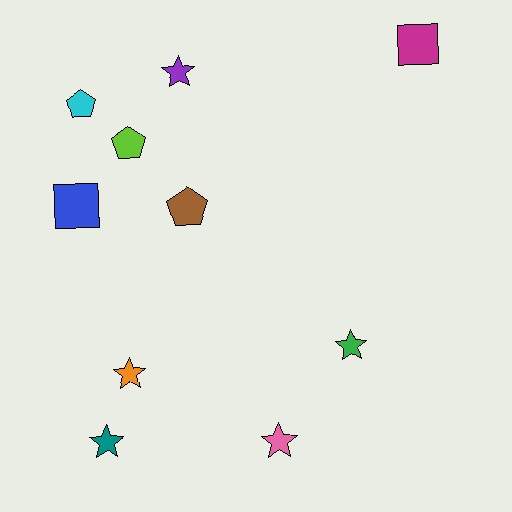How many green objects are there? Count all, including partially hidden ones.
There is 1 green object.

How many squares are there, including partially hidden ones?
There are 2 squares.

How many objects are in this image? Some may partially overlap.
There are 10 objects.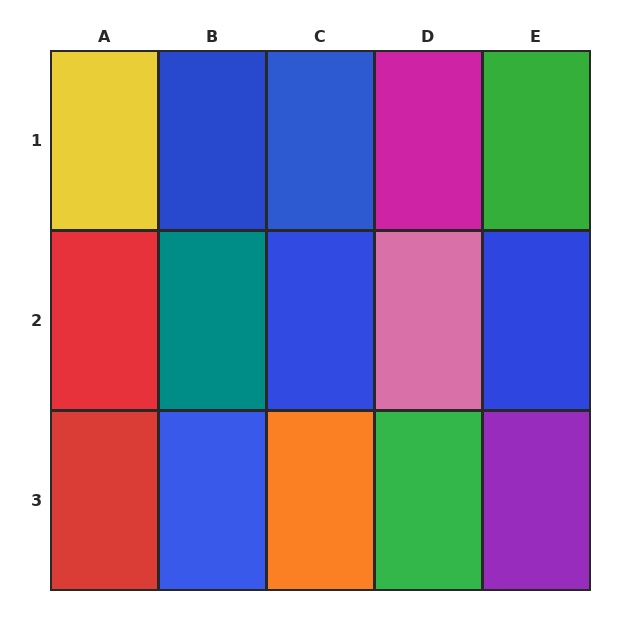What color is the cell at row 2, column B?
Teal.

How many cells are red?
2 cells are red.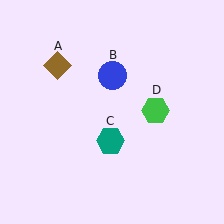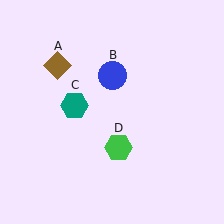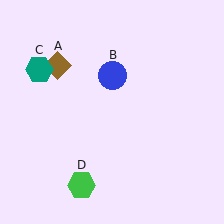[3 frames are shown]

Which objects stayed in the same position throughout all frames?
Brown diamond (object A) and blue circle (object B) remained stationary.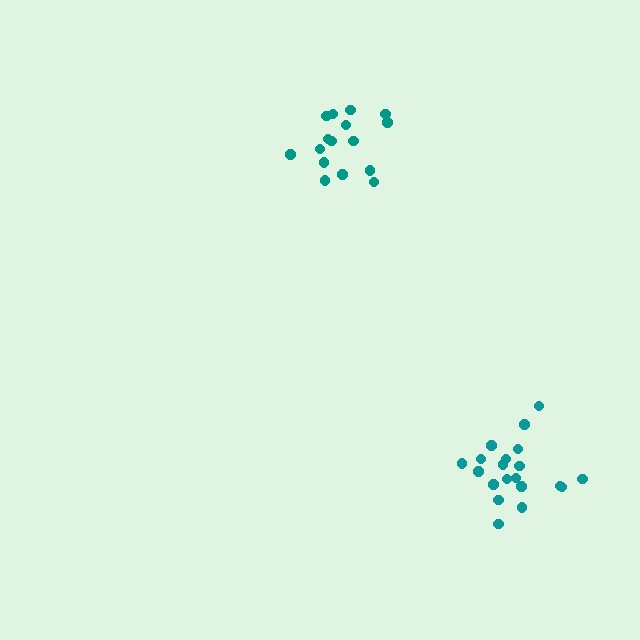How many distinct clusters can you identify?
There are 2 distinct clusters.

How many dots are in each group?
Group 1: 20 dots, Group 2: 16 dots (36 total).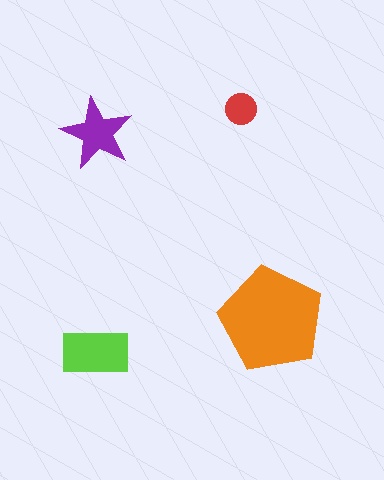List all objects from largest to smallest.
The orange pentagon, the lime rectangle, the purple star, the red circle.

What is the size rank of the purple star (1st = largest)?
3rd.